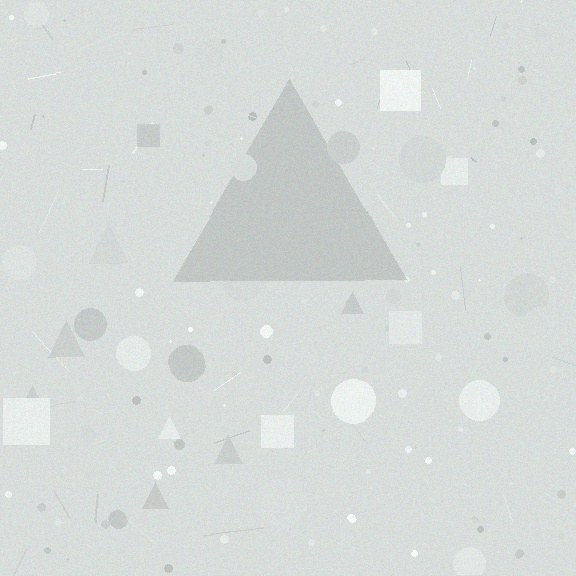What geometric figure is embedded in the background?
A triangle is embedded in the background.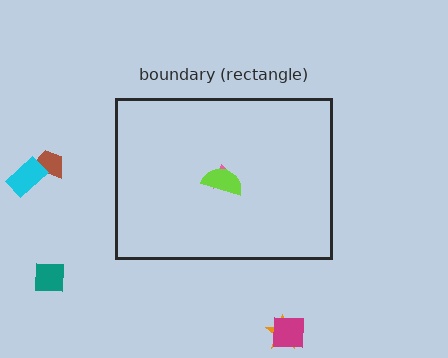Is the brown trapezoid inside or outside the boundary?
Outside.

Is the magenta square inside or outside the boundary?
Outside.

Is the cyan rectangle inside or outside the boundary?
Outside.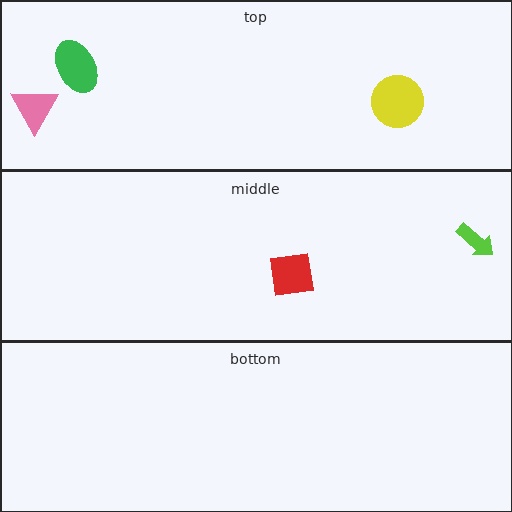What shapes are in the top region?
The pink triangle, the green ellipse, the yellow circle.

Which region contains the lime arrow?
The middle region.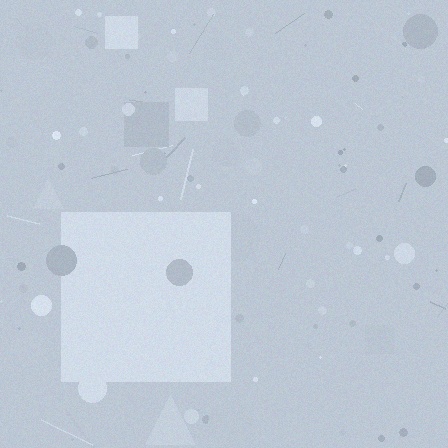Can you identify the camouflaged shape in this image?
The camouflaged shape is a square.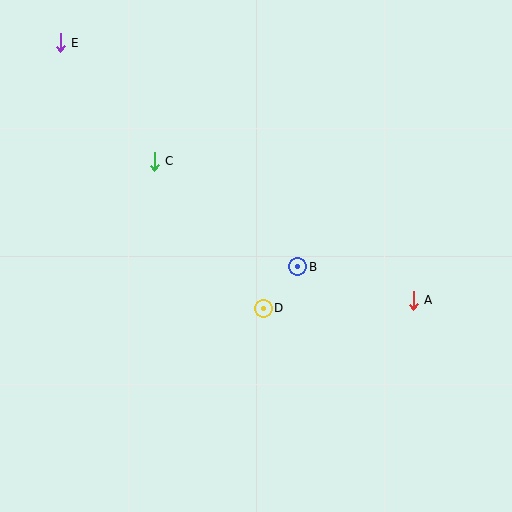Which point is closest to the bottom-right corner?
Point A is closest to the bottom-right corner.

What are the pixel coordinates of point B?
Point B is at (298, 267).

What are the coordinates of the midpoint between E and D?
The midpoint between E and D is at (162, 176).